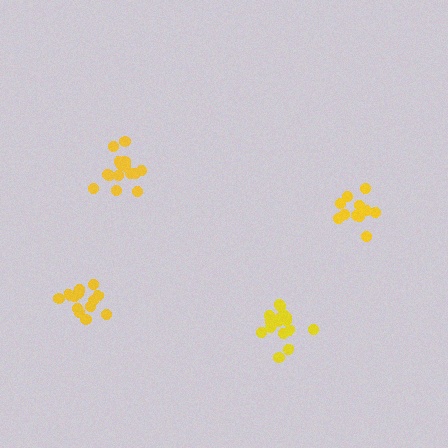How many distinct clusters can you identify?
There are 4 distinct clusters.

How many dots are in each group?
Group 1: 17 dots, Group 2: 12 dots, Group 3: 15 dots, Group 4: 14 dots (58 total).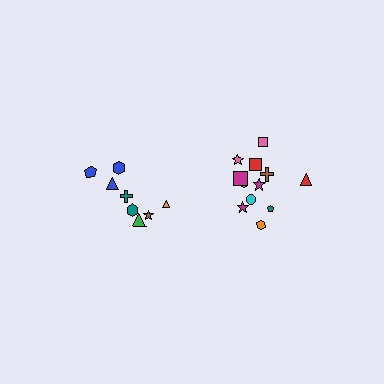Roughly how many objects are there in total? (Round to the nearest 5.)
Roughly 20 objects in total.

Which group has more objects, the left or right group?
The right group.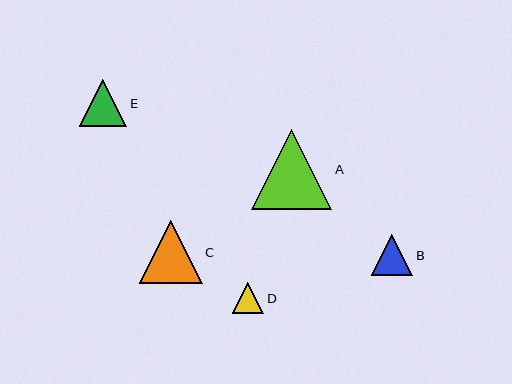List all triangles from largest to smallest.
From largest to smallest: A, C, E, B, D.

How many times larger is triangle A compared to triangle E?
Triangle A is approximately 1.7 times the size of triangle E.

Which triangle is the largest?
Triangle A is the largest with a size of approximately 80 pixels.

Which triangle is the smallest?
Triangle D is the smallest with a size of approximately 31 pixels.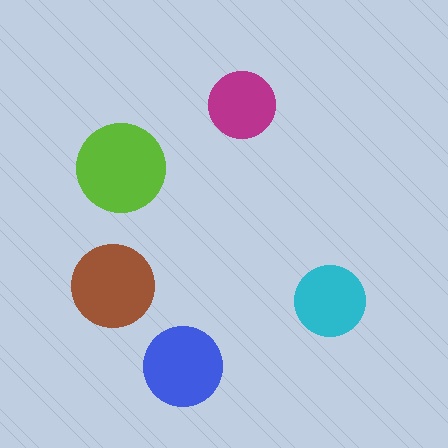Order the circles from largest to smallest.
the lime one, the brown one, the blue one, the cyan one, the magenta one.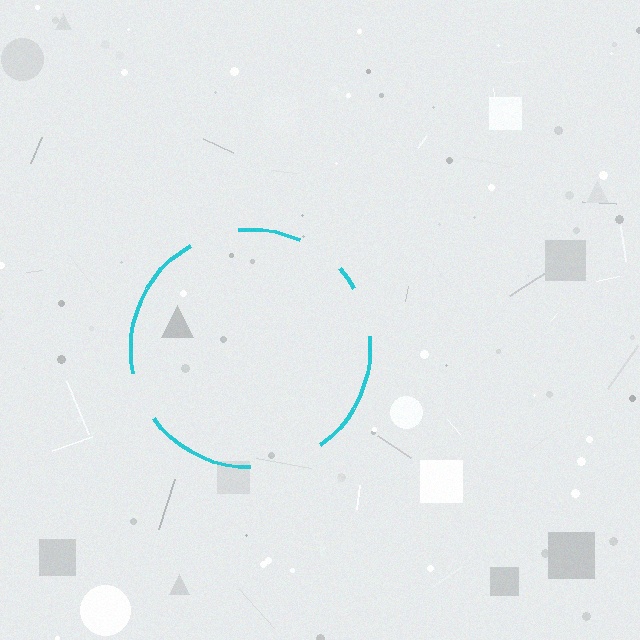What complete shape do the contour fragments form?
The contour fragments form a circle.